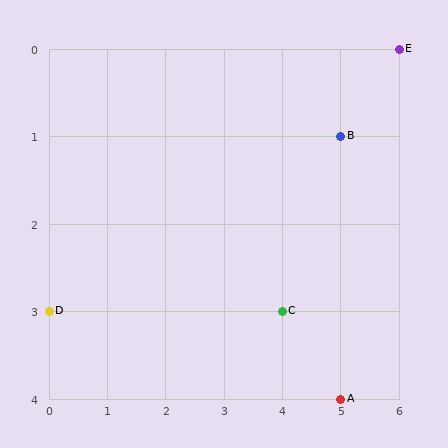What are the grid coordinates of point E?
Point E is at grid coordinates (6, 0).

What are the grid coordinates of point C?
Point C is at grid coordinates (4, 3).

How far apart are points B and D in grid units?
Points B and D are 5 columns and 2 rows apart (about 5.4 grid units diagonally).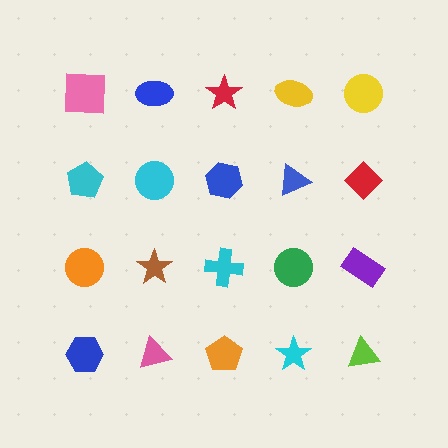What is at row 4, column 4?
A cyan star.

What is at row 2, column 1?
A cyan pentagon.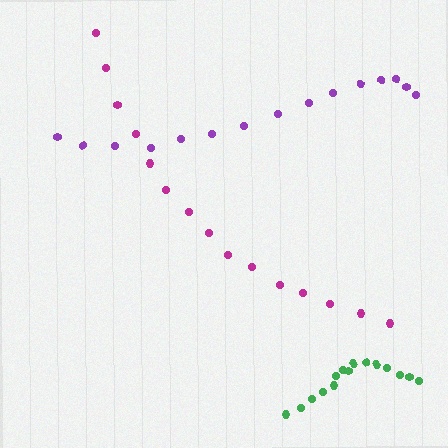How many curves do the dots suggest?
There are 3 distinct paths.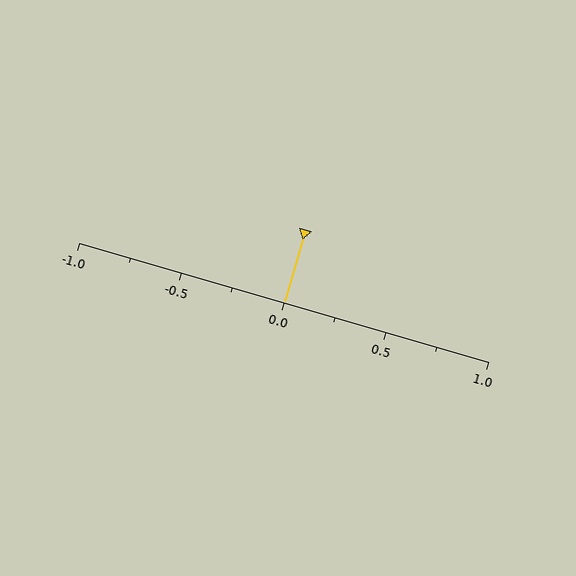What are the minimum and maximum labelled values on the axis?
The axis runs from -1.0 to 1.0.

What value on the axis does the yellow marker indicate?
The marker indicates approximately 0.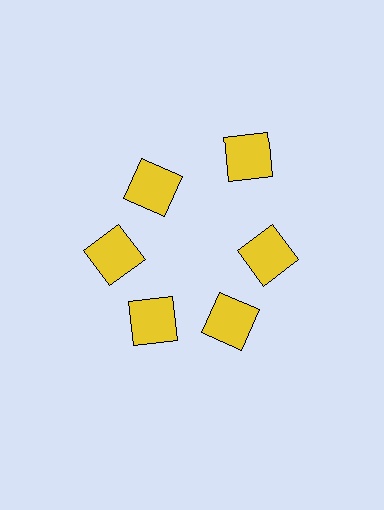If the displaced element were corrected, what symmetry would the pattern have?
It would have 6-fold rotational symmetry — the pattern would map onto itself every 60 degrees.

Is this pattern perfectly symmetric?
No. The 6 yellow squares are arranged in a ring, but one element near the 1 o'clock position is pushed outward from the center, breaking the 6-fold rotational symmetry.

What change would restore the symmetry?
The symmetry would be restored by moving it inward, back onto the ring so that all 6 squares sit at equal angles and equal distance from the center.